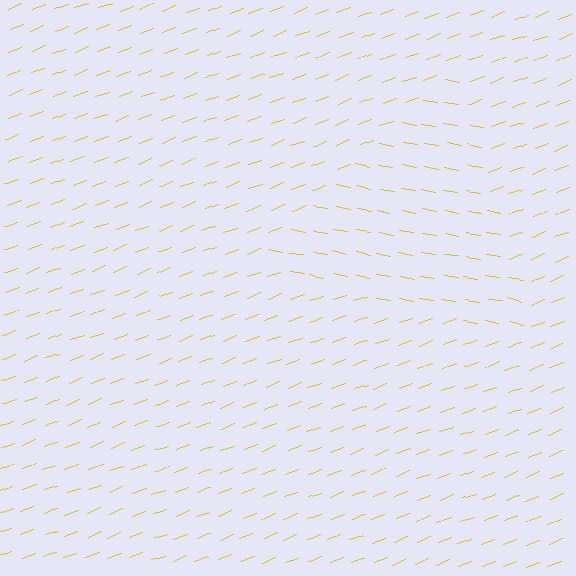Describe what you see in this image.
The image is filled with small yellow line segments. A triangle region in the image has lines oriented differently from the surrounding lines, creating a visible texture boundary.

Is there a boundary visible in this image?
Yes, there is a texture boundary formed by a change in line orientation.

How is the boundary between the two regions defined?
The boundary is defined purely by a change in line orientation (approximately 31 degrees difference). All lines are the same color and thickness.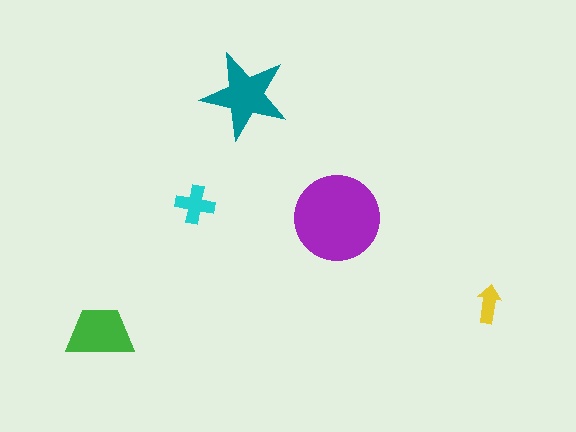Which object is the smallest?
The yellow arrow.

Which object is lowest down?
The green trapezoid is bottommost.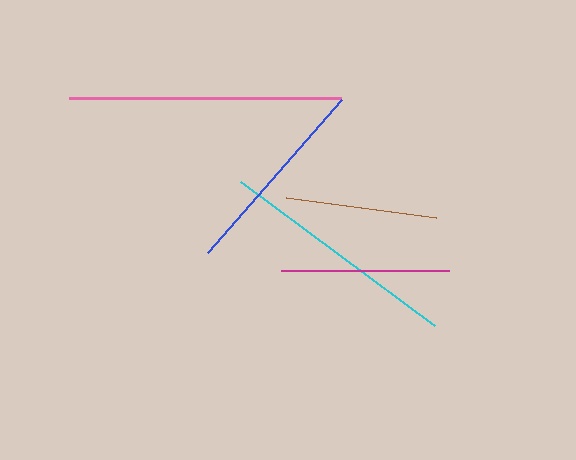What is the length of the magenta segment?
The magenta segment is approximately 168 pixels long.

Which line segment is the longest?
The pink line is the longest at approximately 272 pixels.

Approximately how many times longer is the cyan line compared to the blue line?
The cyan line is approximately 1.2 times the length of the blue line.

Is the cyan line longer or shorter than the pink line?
The pink line is longer than the cyan line.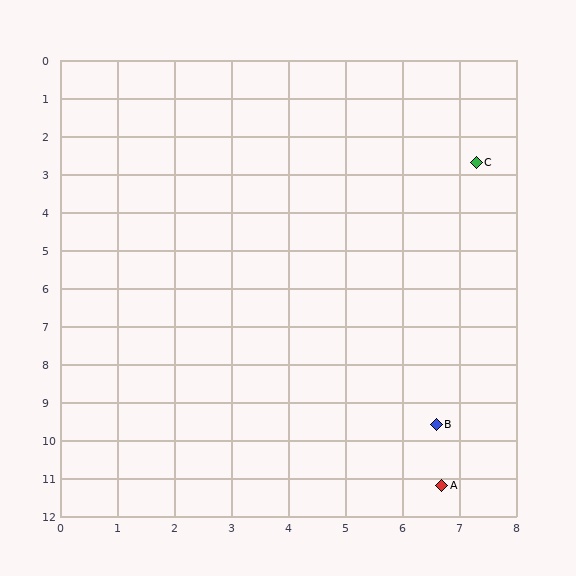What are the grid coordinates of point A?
Point A is at approximately (6.7, 11.2).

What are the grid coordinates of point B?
Point B is at approximately (6.6, 9.6).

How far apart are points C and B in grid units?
Points C and B are about 6.9 grid units apart.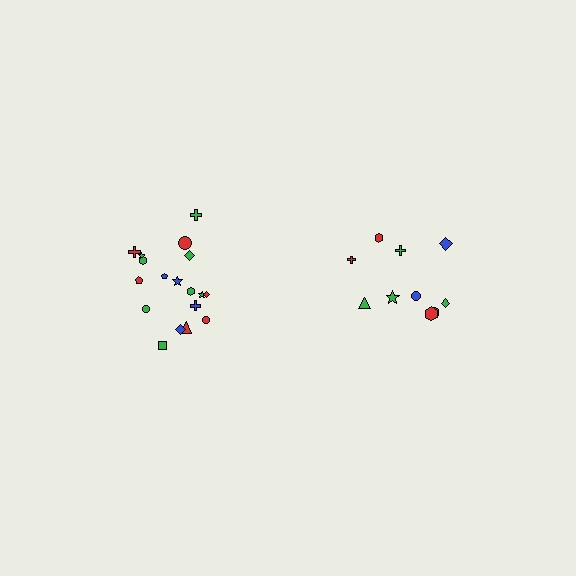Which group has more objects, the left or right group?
The left group.